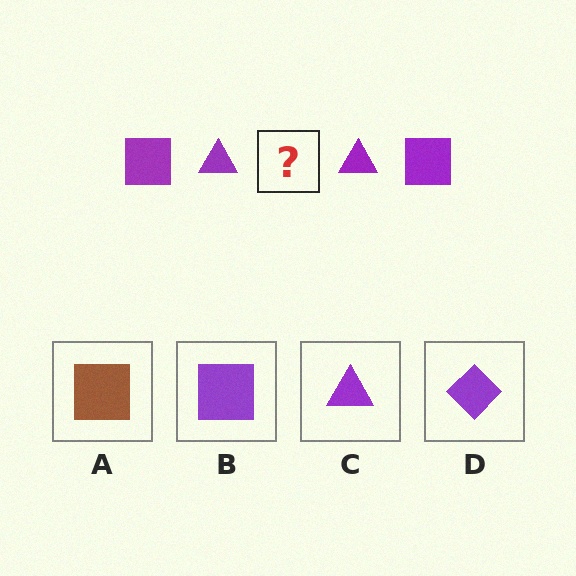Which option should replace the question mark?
Option B.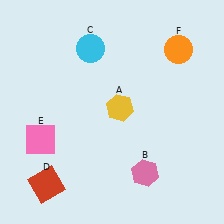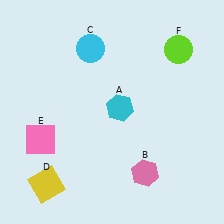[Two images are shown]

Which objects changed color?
A changed from yellow to cyan. D changed from red to yellow. F changed from orange to lime.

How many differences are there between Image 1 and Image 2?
There are 3 differences between the two images.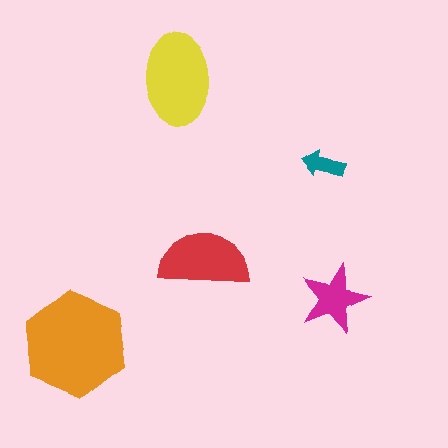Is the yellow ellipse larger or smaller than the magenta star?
Larger.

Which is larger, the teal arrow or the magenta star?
The magenta star.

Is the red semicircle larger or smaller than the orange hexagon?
Smaller.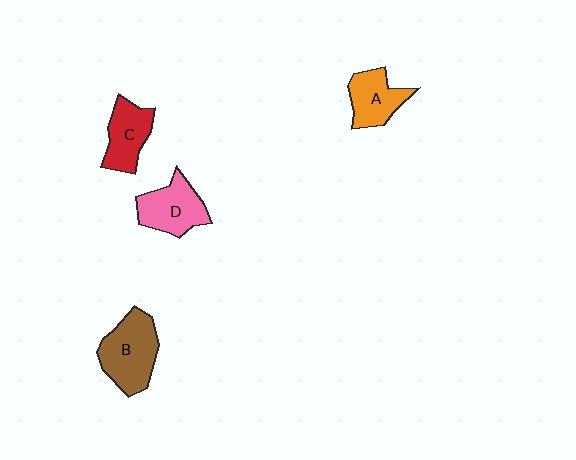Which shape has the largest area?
Shape B (brown).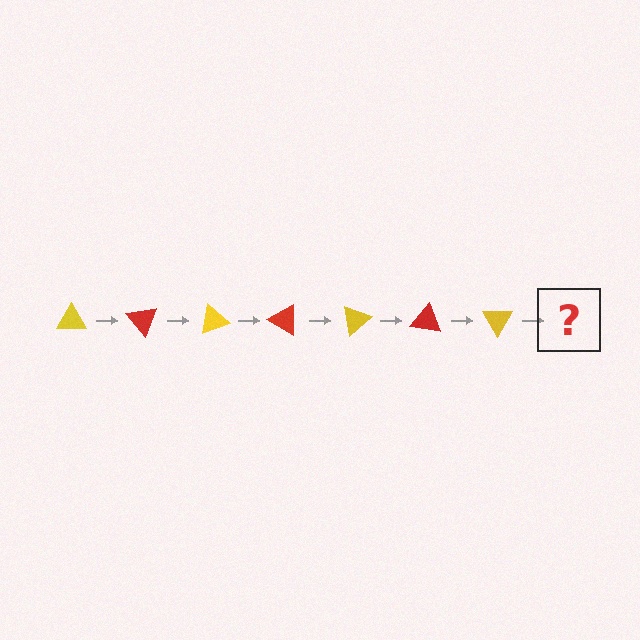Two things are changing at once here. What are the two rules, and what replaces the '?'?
The two rules are that it rotates 50 degrees each step and the color cycles through yellow and red. The '?' should be a red triangle, rotated 350 degrees from the start.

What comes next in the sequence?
The next element should be a red triangle, rotated 350 degrees from the start.